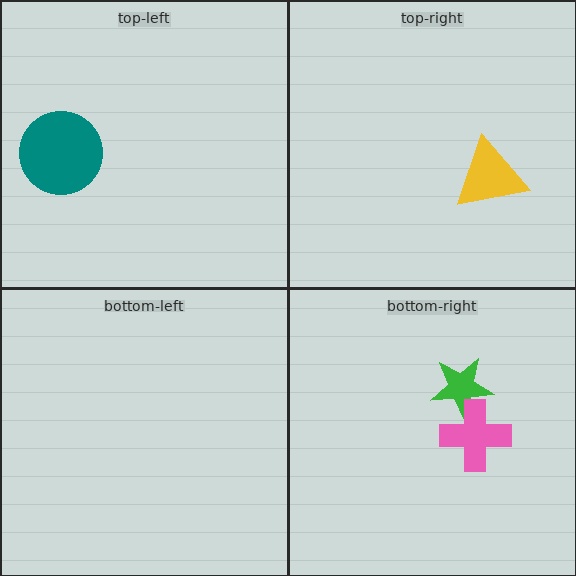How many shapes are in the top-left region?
1.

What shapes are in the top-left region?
The teal circle.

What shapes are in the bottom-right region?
The green star, the pink cross.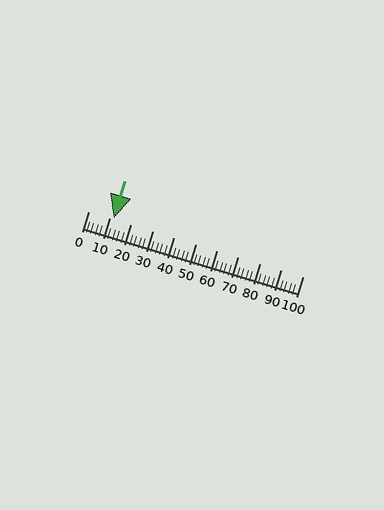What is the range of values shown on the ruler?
The ruler shows values from 0 to 100.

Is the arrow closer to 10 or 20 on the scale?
The arrow is closer to 10.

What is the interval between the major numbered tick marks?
The major tick marks are spaced 10 units apart.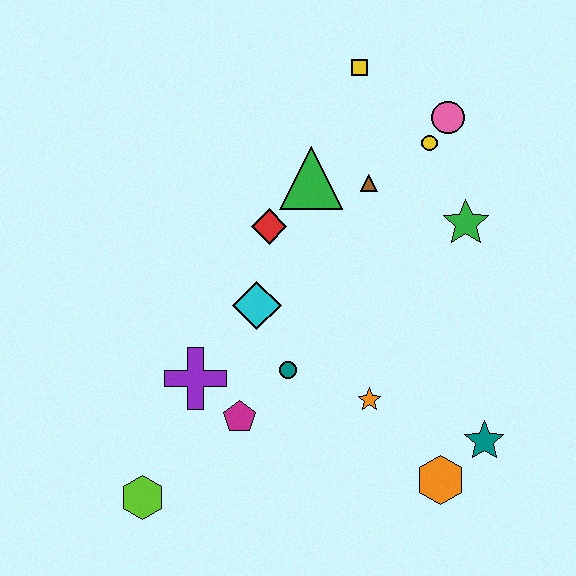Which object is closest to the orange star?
The teal circle is closest to the orange star.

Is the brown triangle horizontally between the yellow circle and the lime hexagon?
Yes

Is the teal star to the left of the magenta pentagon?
No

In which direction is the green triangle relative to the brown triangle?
The green triangle is to the left of the brown triangle.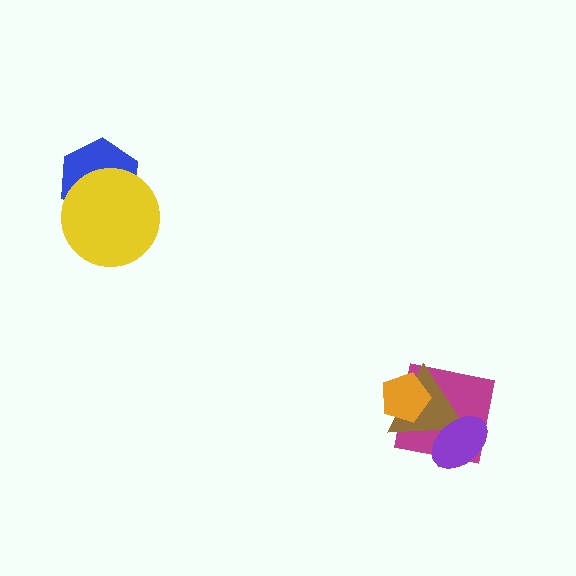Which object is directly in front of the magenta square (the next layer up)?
The brown triangle is directly in front of the magenta square.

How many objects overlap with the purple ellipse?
2 objects overlap with the purple ellipse.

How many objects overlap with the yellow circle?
1 object overlaps with the yellow circle.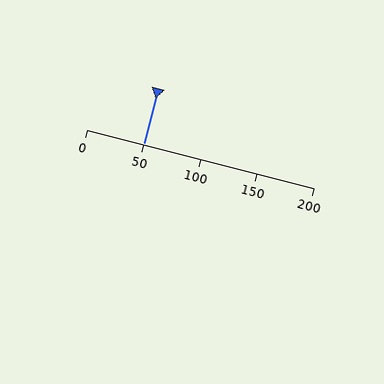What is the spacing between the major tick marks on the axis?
The major ticks are spaced 50 apart.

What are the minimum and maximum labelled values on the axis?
The axis runs from 0 to 200.